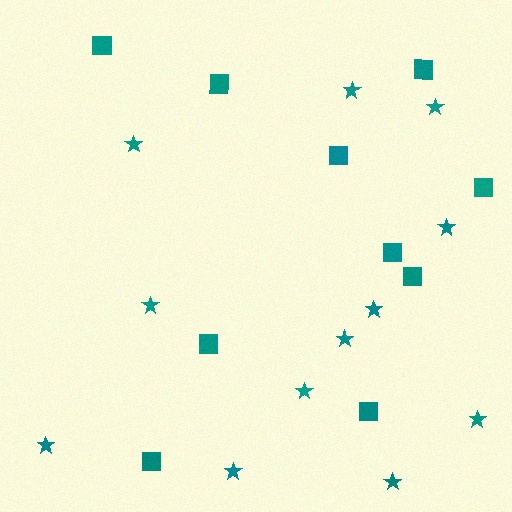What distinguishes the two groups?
There are 2 groups: one group of stars (12) and one group of squares (10).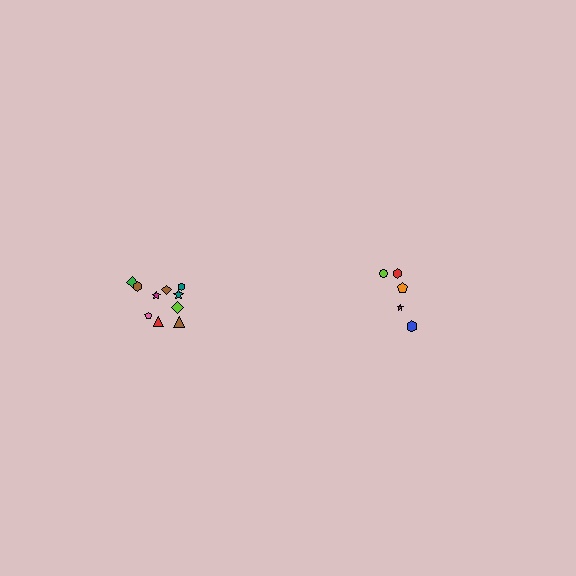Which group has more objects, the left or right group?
The left group.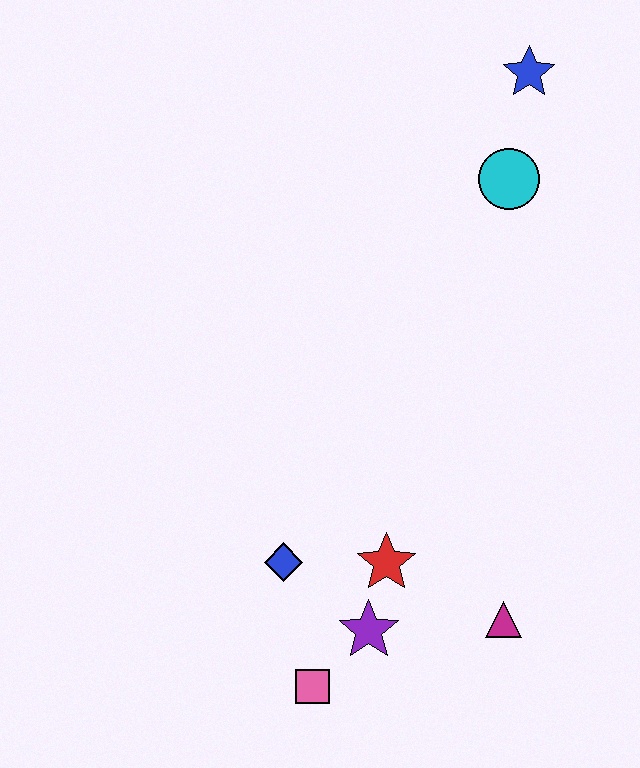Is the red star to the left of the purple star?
No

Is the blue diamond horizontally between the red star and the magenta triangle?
No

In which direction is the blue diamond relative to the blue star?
The blue diamond is below the blue star.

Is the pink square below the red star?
Yes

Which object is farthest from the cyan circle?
The pink square is farthest from the cyan circle.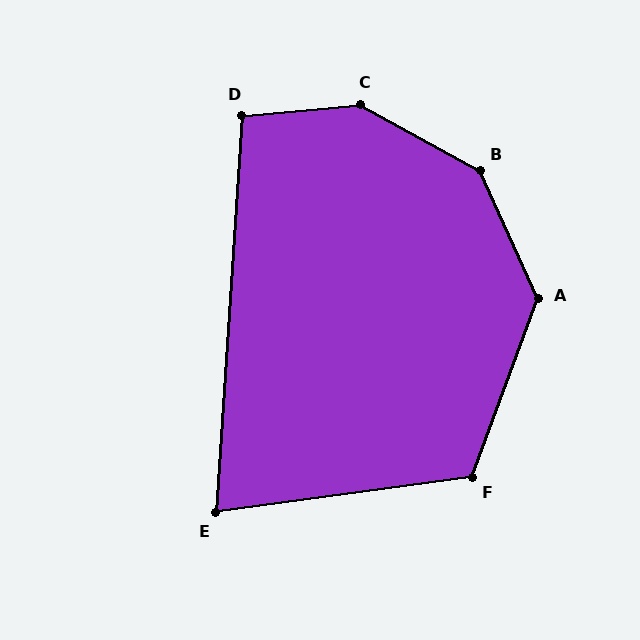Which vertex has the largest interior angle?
C, at approximately 146 degrees.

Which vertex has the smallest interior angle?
E, at approximately 78 degrees.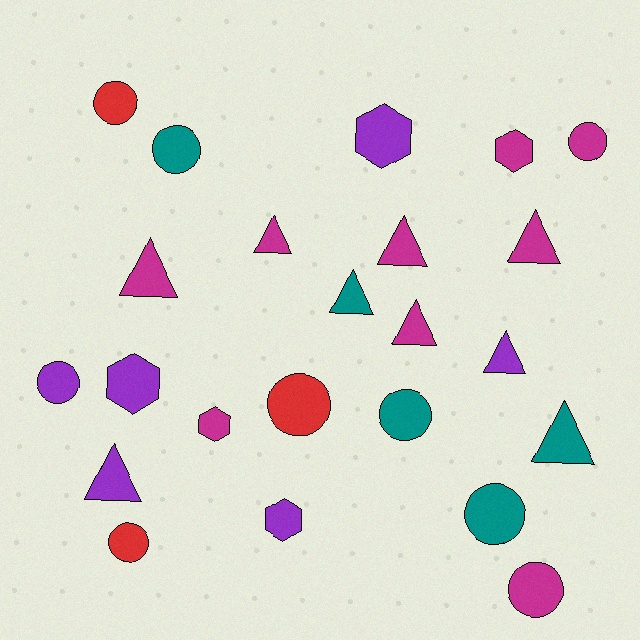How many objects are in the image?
There are 23 objects.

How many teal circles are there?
There are 3 teal circles.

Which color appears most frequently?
Magenta, with 9 objects.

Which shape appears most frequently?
Triangle, with 9 objects.